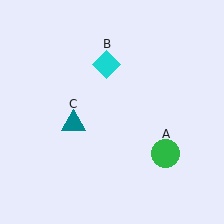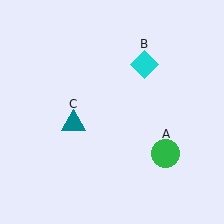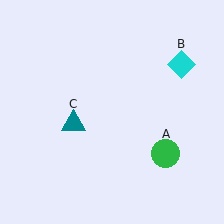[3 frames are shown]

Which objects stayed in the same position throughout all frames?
Green circle (object A) and teal triangle (object C) remained stationary.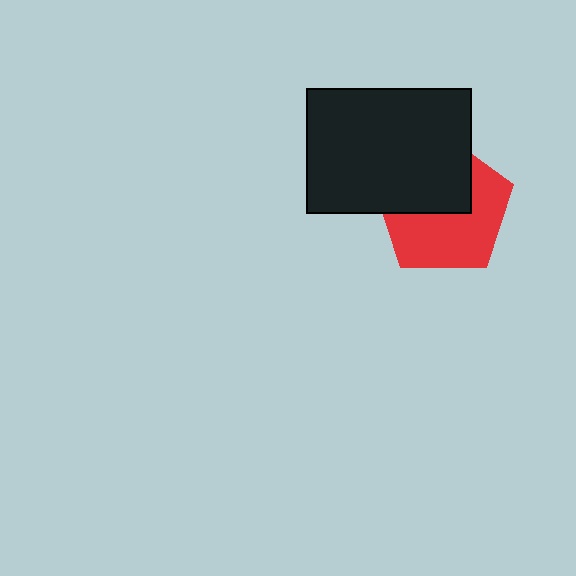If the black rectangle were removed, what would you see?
You would see the complete red pentagon.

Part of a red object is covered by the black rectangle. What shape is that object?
It is a pentagon.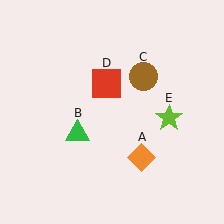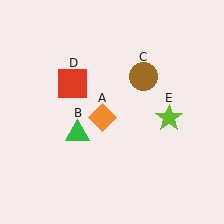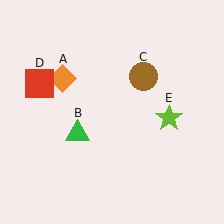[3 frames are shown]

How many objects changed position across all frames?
2 objects changed position: orange diamond (object A), red square (object D).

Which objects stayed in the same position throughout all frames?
Green triangle (object B) and brown circle (object C) and lime star (object E) remained stationary.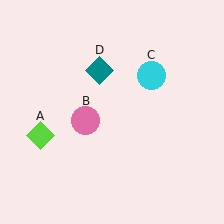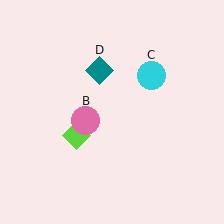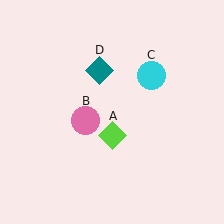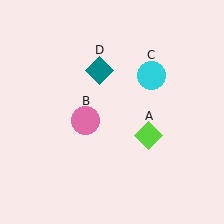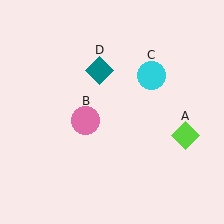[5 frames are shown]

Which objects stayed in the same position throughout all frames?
Pink circle (object B) and cyan circle (object C) and teal diamond (object D) remained stationary.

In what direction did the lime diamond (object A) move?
The lime diamond (object A) moved right.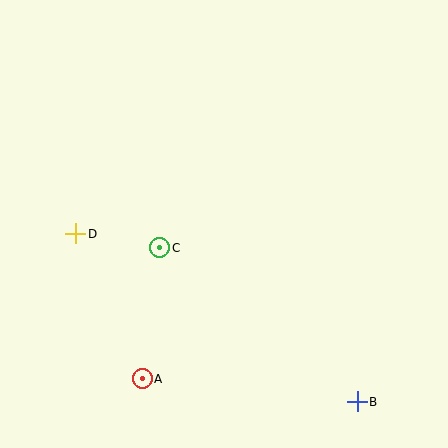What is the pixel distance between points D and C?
The distance between D and C is 85 pixels.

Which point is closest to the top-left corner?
Point D is closest to the top-left corner.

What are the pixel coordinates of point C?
Point C is at (160, 248).